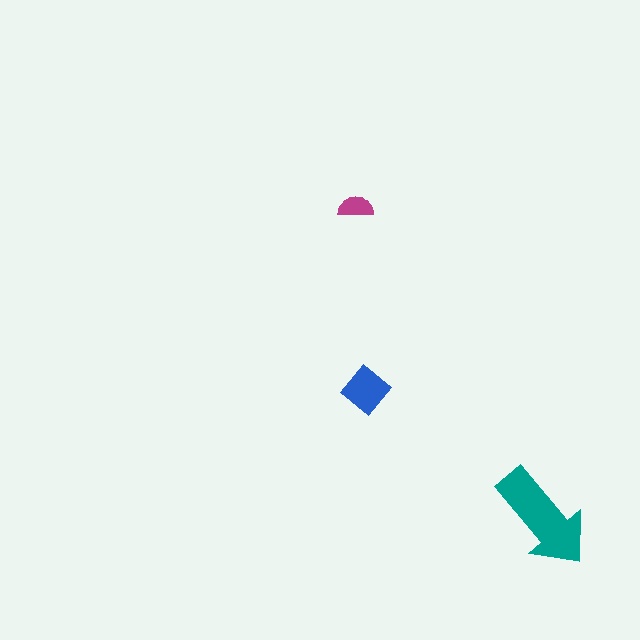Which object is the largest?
The teal arrow.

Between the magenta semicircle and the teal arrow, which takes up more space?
The teal arrow.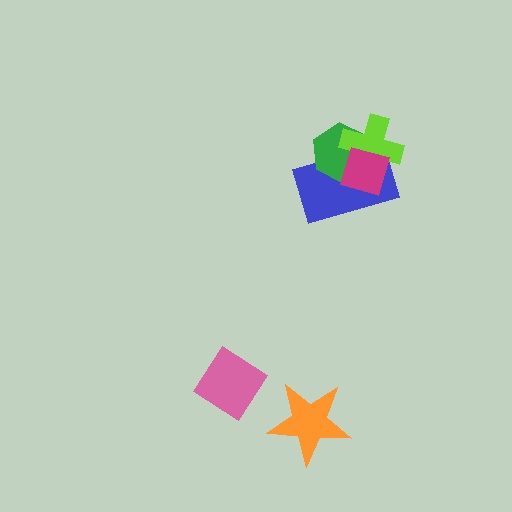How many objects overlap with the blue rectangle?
3 objects overlap with the blue rectangle.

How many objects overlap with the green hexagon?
3 objects overlap with the green hexagon.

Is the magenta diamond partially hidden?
No, no other shape covers it.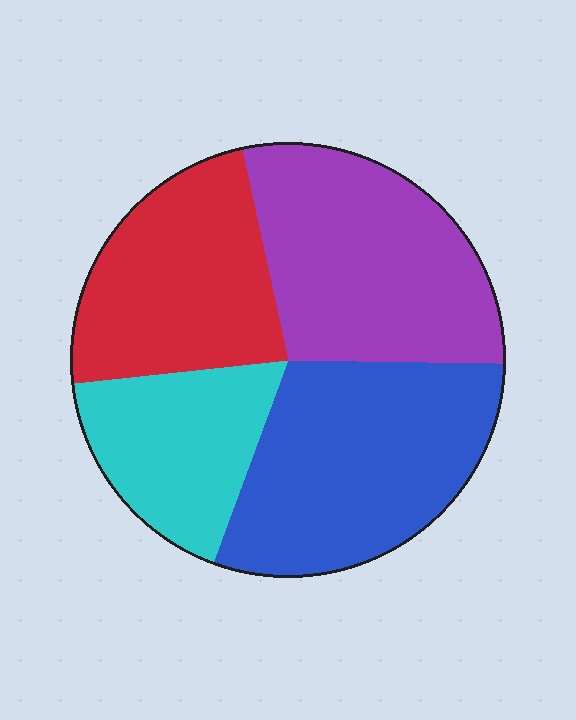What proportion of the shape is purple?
Purple takes up about one quarter (1/4) of the shape.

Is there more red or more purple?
Purple.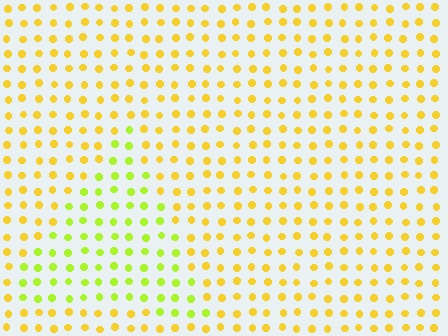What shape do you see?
I see a triangle.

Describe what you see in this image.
The image is filled with small yellow elements in a uniform arrangement. A triangle-shaped region is visible where the elements are tinted to a slightly different hue, forming a subtle color boundary.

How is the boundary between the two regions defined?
The boundary is defined purely by a slight shift in hue (about 34 degrees). Spacing, size, and orientation are identical on both sides.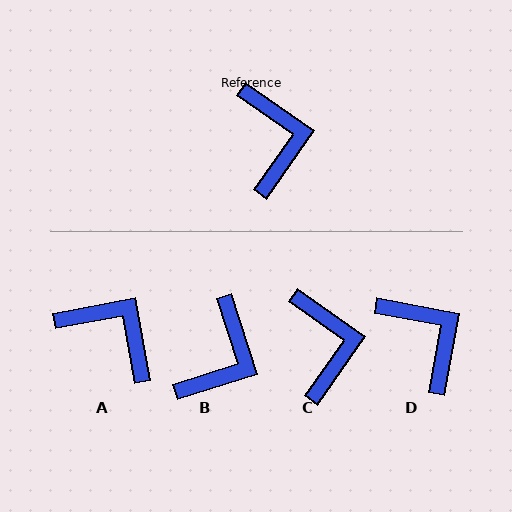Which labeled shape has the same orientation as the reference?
C.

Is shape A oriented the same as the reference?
No, it is off by about 46 degrees.